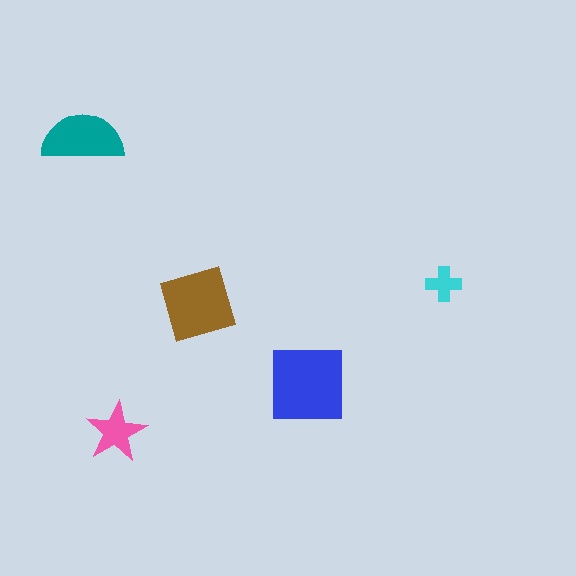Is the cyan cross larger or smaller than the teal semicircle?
Smaller.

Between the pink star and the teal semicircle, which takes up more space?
The teal semicircle.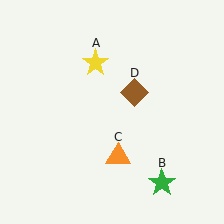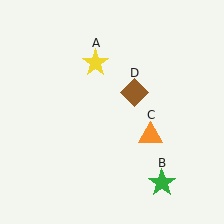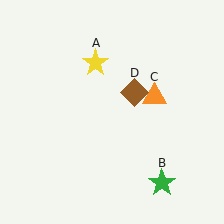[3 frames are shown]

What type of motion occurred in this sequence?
The orange triangle (object C) rotated counterclockwise around the center of the scene.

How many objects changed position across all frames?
1 object changed position: orange triangle (object C).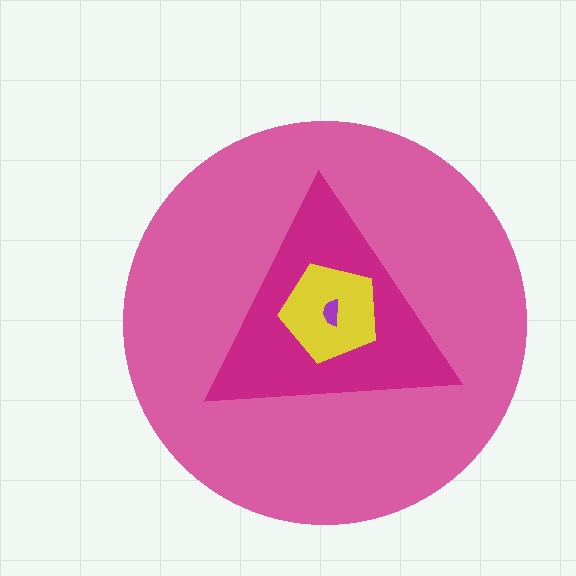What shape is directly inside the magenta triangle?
The yellow pentagon.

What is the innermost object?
The purple semicircle.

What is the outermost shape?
The pink circle.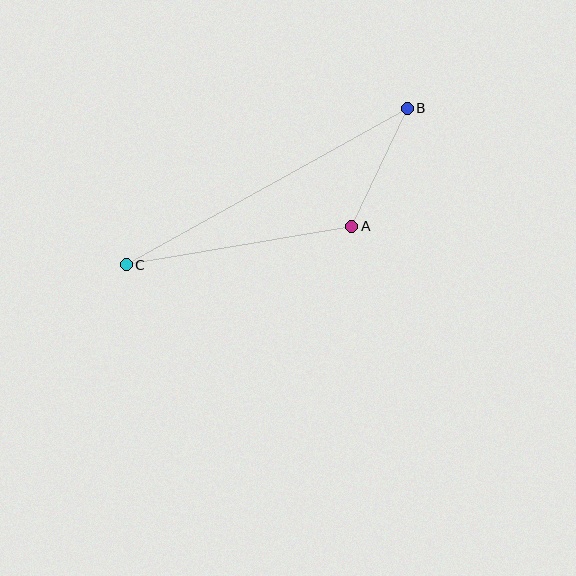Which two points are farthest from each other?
Points B and C are farthest from each other.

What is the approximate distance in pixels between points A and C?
The distance between A and C is approximately 228 pixels.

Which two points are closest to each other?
Points A and B are closest to each other.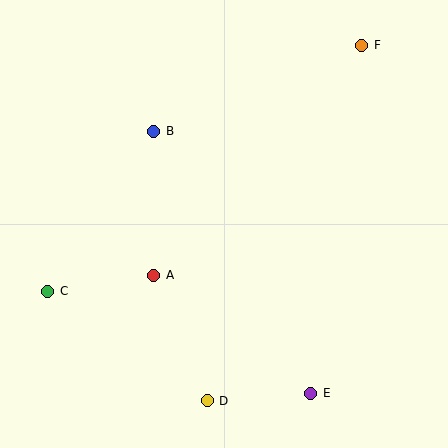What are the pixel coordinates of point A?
Point A is at (154, 275).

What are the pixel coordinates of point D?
Point D is at (207, 401).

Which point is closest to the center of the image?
Point A at (154, 275) is closest to the center.